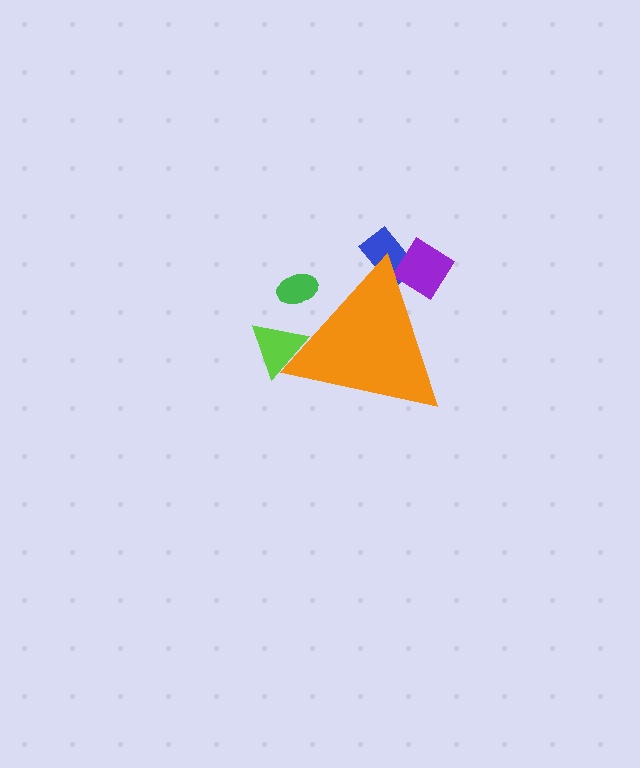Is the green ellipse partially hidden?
Yes, the green ellipse is partially hidden behind the orange triangle.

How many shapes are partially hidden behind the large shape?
4 shapes are partially hidden.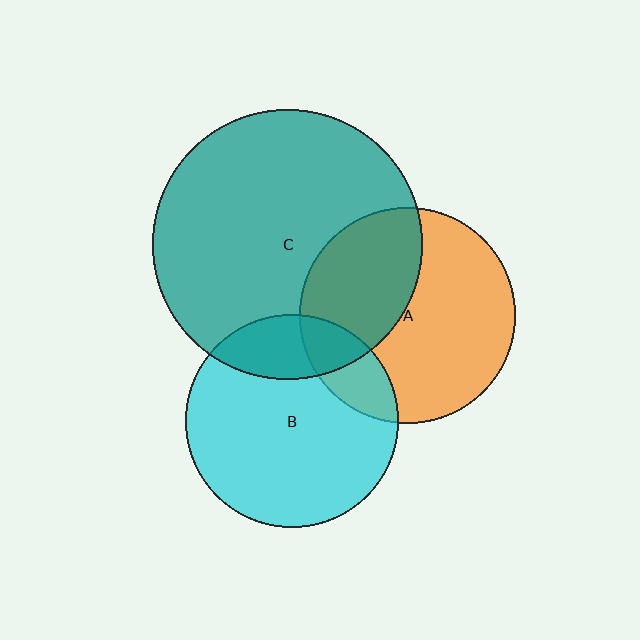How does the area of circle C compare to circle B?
Approximately 1.6 times.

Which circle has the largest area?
Circle C (teal).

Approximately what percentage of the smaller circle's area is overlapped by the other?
Approximately 15%.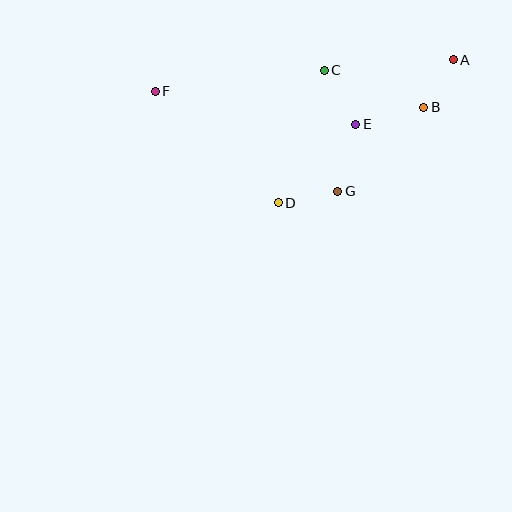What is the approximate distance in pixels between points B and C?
The distance between B and C is approximately 106 pixels.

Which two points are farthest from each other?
Points A and F are farthest from each other.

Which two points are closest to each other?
Points A and B are closest to each other.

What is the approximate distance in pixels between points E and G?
The distance between E and G is approximately 69 pixels.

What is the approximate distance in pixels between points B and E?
The distance between B and E is approximately 70 pixels.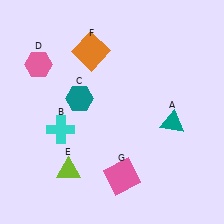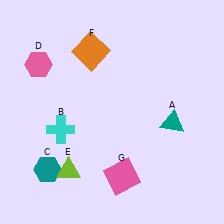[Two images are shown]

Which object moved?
The teal hexagon (C) moved down.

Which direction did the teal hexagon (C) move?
The teal hexagon (C) moved down.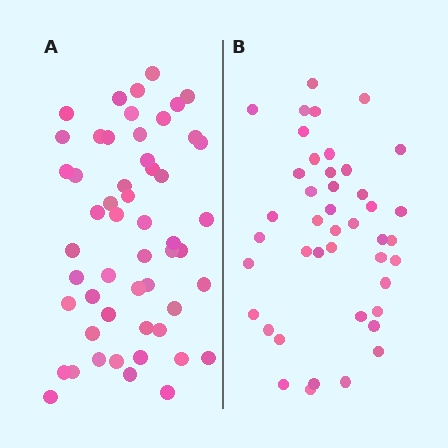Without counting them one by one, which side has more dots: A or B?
Region A (the left region) has more dots.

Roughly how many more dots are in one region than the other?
Region A has roughly 10 or so more dots than region B.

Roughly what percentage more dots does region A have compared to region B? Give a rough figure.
About 25% more.